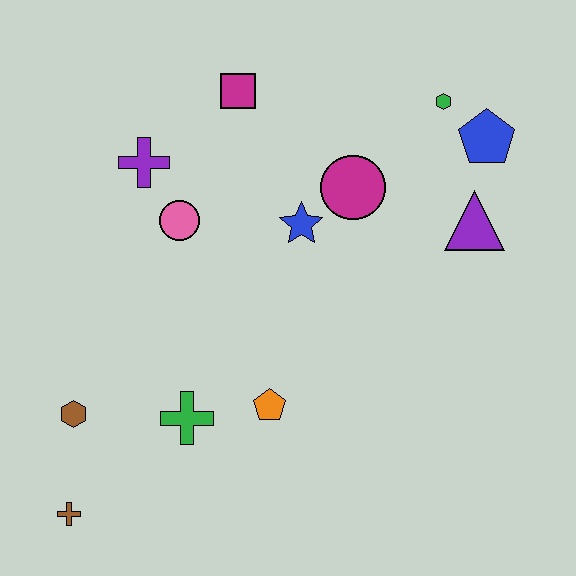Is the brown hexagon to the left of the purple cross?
Yes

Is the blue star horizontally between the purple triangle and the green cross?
Yes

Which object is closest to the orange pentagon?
The green cross is closest to the orange pentagon.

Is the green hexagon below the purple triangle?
No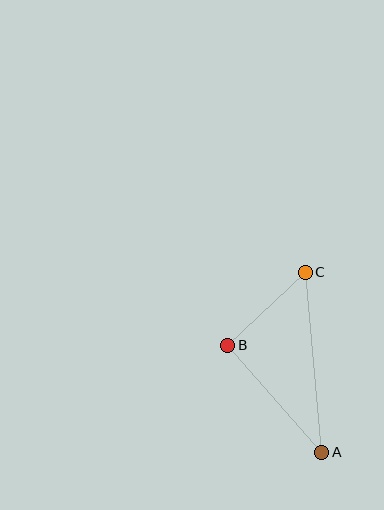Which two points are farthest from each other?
Points A and C are farthest from each other.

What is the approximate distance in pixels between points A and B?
The distance between A and B is approximately 143 pixels.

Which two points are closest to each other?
Points B and C are closest to each other.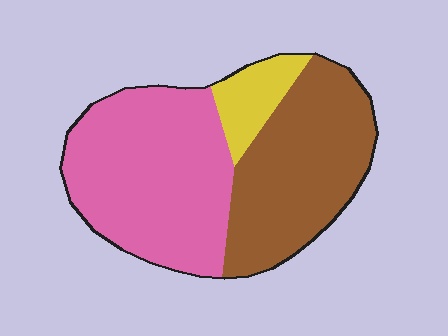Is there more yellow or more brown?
Brown.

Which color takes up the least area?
Yellow, at roughly 10%.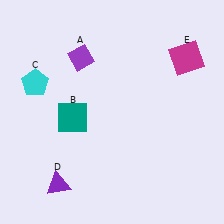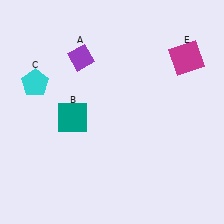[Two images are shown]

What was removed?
The purple triangle (D) was removed in Image 2.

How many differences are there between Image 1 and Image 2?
There is 1 difference between the two images.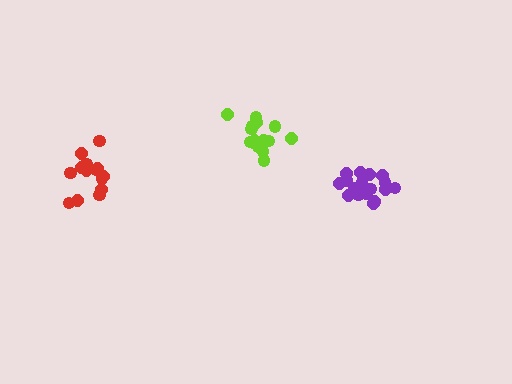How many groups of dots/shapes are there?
There are 3 groups.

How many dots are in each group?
Group 1: 14 dots, Group 2: 18 dots, Group 3: 15 dots (47 total).